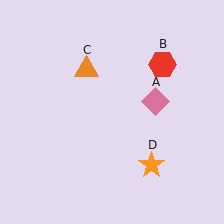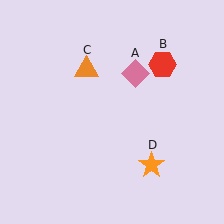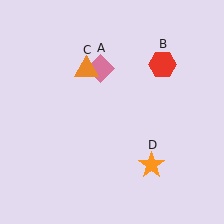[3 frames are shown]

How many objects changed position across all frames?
1 object changed position: pink diamond (object A).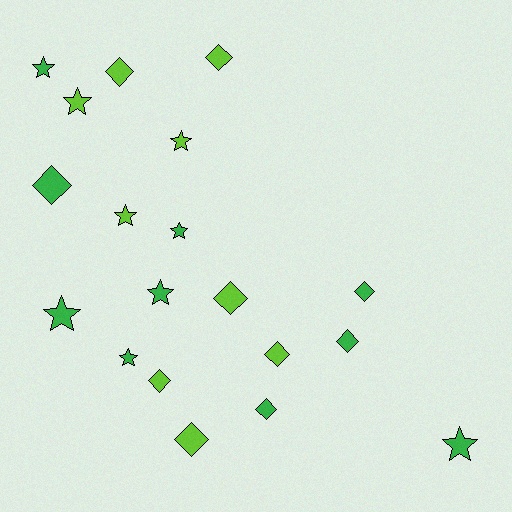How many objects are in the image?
There are 19 objects.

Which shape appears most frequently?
Diamond, with 10 objects.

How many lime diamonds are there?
There are 6 lime diamonds.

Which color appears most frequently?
Green, with 10 objects.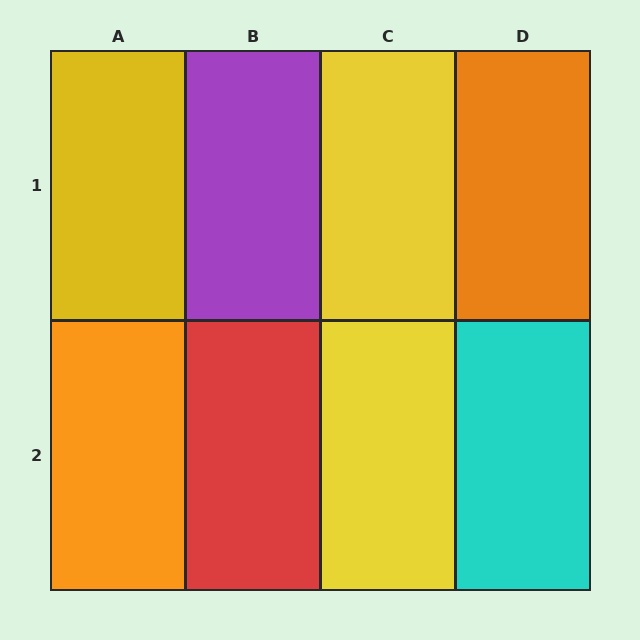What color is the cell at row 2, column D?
Cyan.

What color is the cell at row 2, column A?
Orange.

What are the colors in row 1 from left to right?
Yellow, purple, yellow, orange.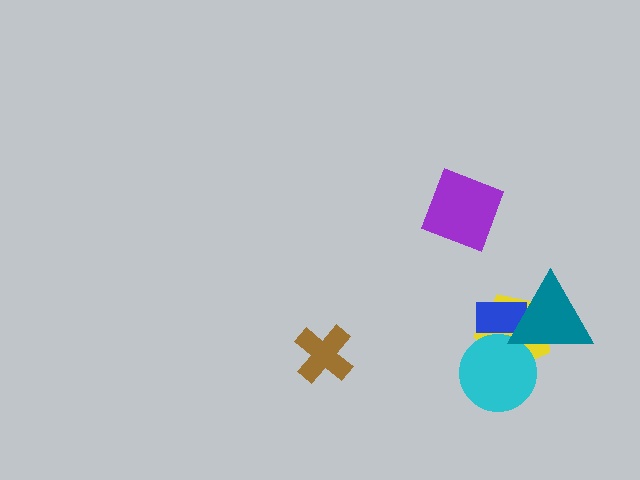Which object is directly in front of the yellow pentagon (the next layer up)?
The cyan circle is directly in front of the yellow pentagon.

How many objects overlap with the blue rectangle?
3 objects overlap with the blue rectangle.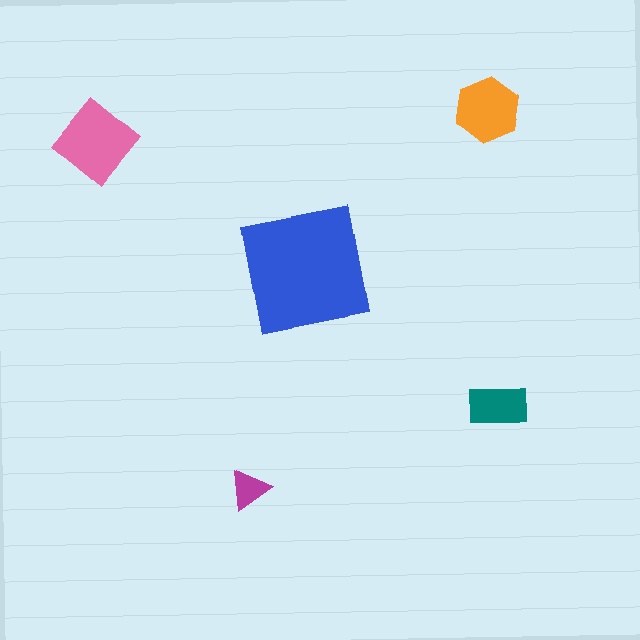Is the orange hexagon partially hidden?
No, the orange hexagon is fully visible.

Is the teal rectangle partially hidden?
No, the teal rectangle is fully visible.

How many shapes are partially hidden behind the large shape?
0 shapes are partially hidden.